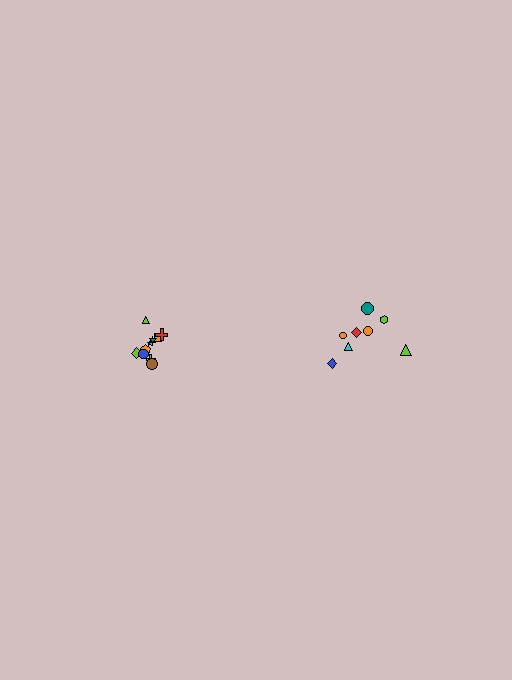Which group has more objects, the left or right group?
The left group.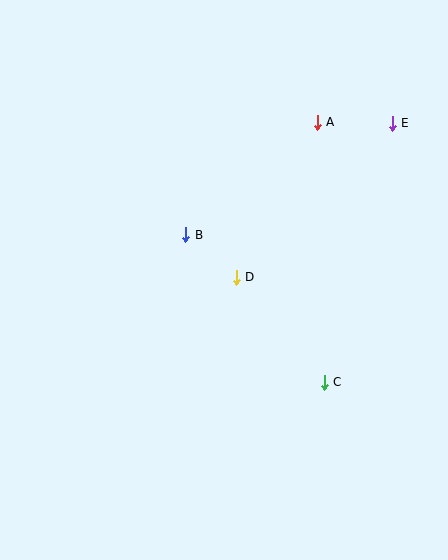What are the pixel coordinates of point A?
Point A is at (317, 122).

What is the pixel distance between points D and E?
The distance between D and E is 219 pixels.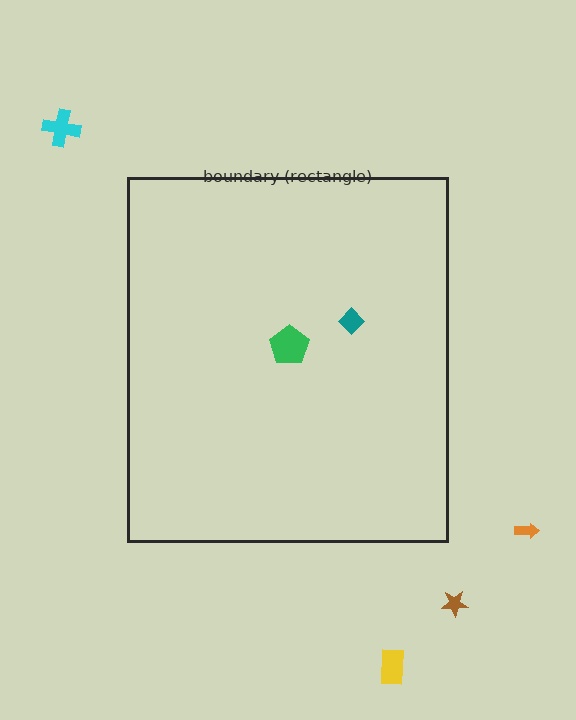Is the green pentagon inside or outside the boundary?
Inside.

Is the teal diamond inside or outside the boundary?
Inside.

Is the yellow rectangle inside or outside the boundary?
Outside.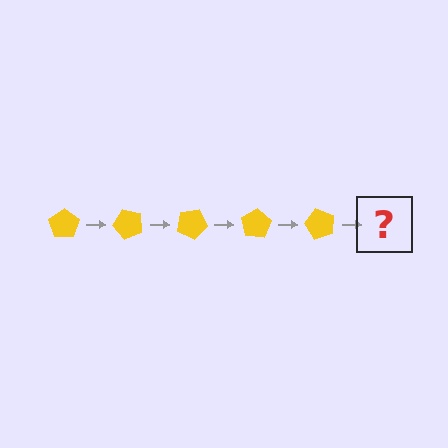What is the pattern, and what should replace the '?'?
The pattern is that the pentagon rotates 50 degrees each step. The '?' should be a yellow pentagon rotated 250 degrees.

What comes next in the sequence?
The next element should be a yellow pentagon rotated 250 degrees.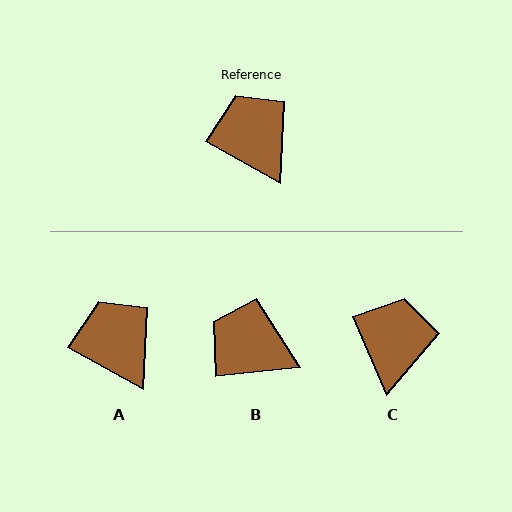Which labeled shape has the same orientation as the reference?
A.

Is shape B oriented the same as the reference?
No, it is off by about 36 degrees.